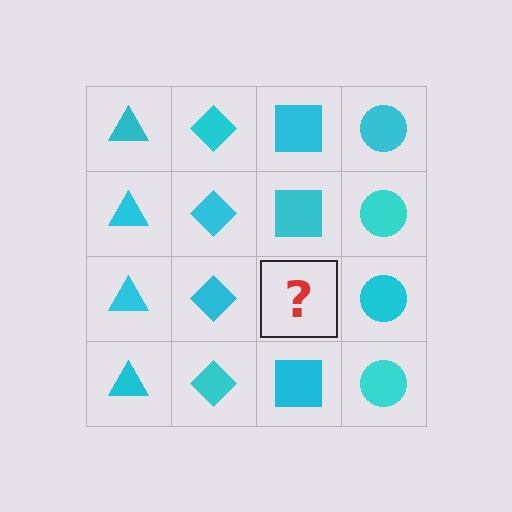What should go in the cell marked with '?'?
The missing cell should contain a cyan square.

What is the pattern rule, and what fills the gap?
The rule is that each column has a consistent shape. The gap should be filled with a cyan square.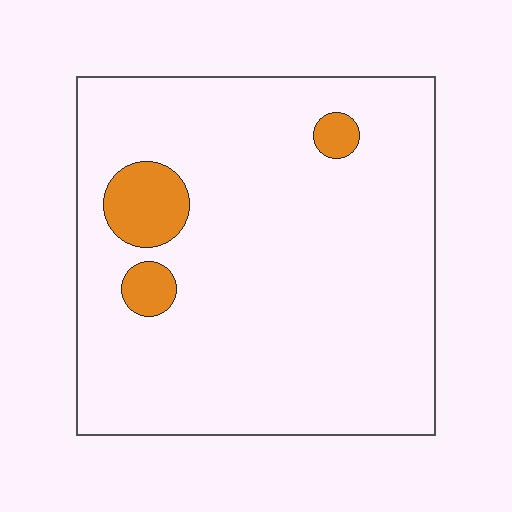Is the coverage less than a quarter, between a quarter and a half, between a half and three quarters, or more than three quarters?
Less than a quarter.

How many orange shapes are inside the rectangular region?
3.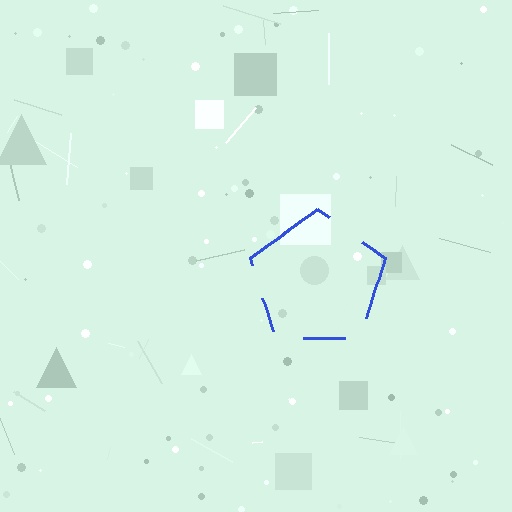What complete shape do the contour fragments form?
The contour fragments form a pentagon.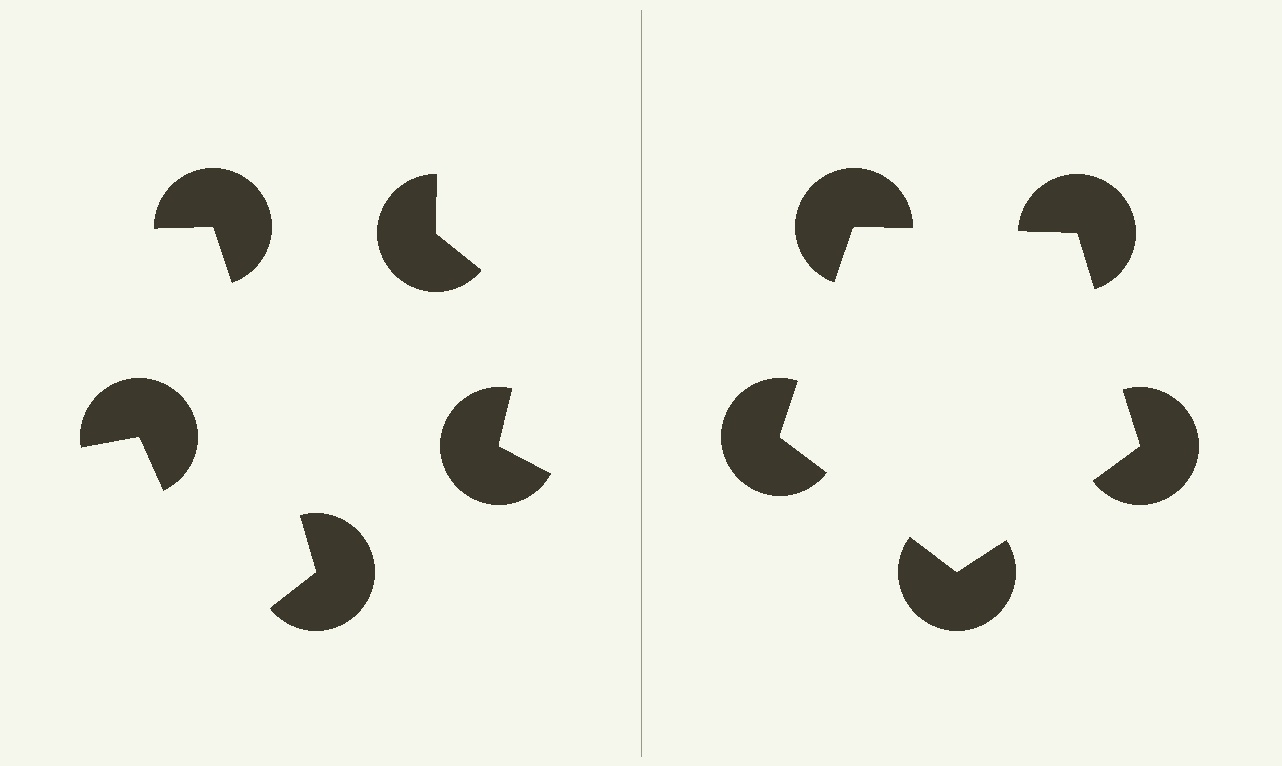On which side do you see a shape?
An illusory pentagon appears on the right side. On the left side the wedge cuts are rotated, so no coherent shape forms.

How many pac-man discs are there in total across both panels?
10 — 5 on each side.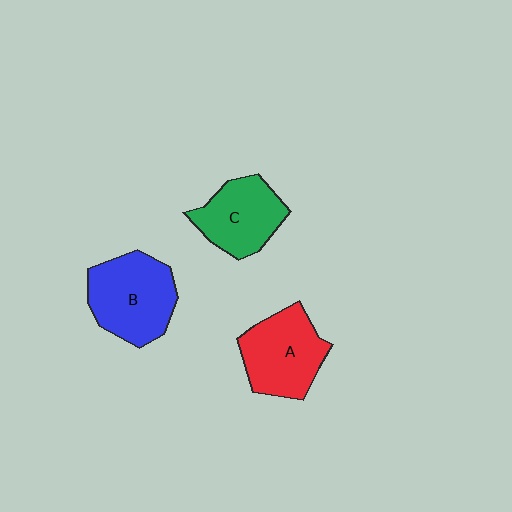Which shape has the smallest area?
Shape C (green).